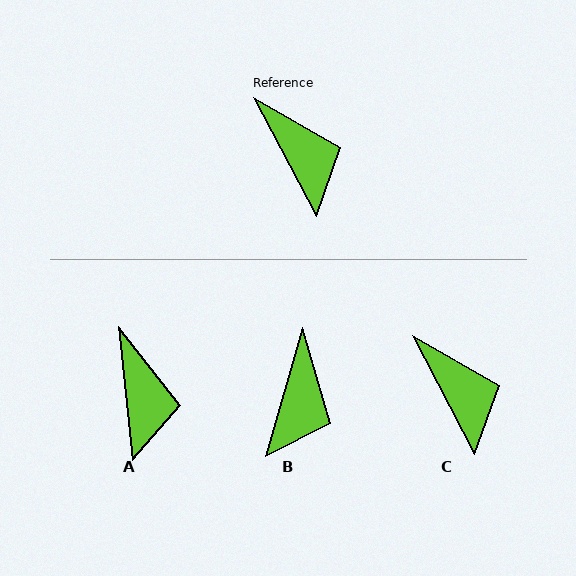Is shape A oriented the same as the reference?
No, it is off by about 22 degrees.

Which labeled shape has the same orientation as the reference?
C.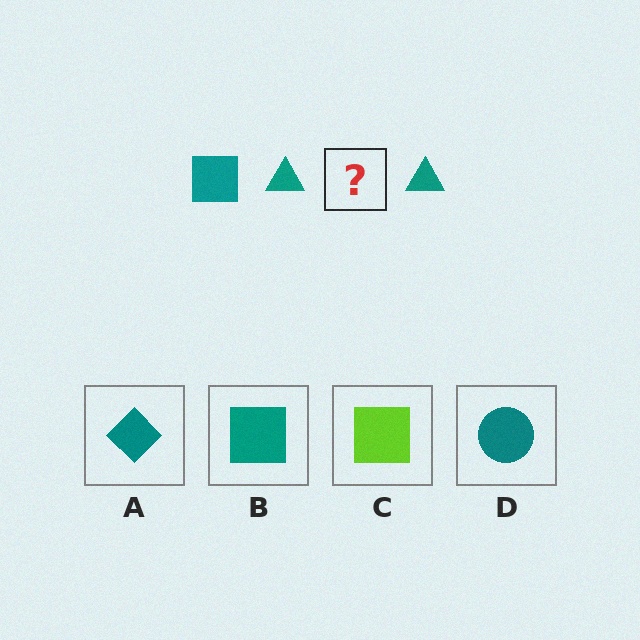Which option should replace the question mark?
Option B.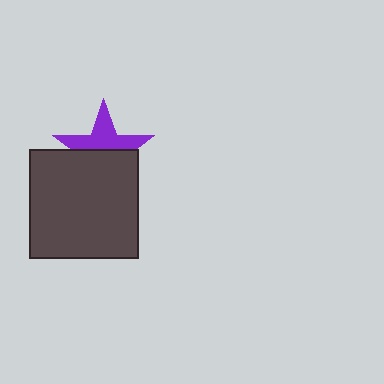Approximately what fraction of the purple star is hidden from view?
Roughly 51% of the purple star is hidden behind the dark gray square.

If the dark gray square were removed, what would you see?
You would see the complete purple star.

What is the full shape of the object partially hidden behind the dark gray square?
The partially hidden object is a purple star.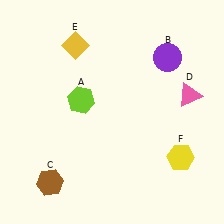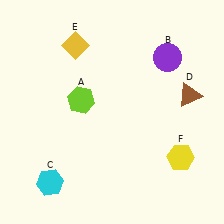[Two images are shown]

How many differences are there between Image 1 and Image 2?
There are 2 differences between the two images.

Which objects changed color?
C changed from brown to cyan. D changed from pink to brown.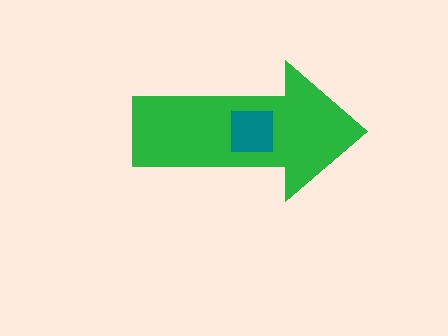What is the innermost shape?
The teal square.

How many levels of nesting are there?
2.